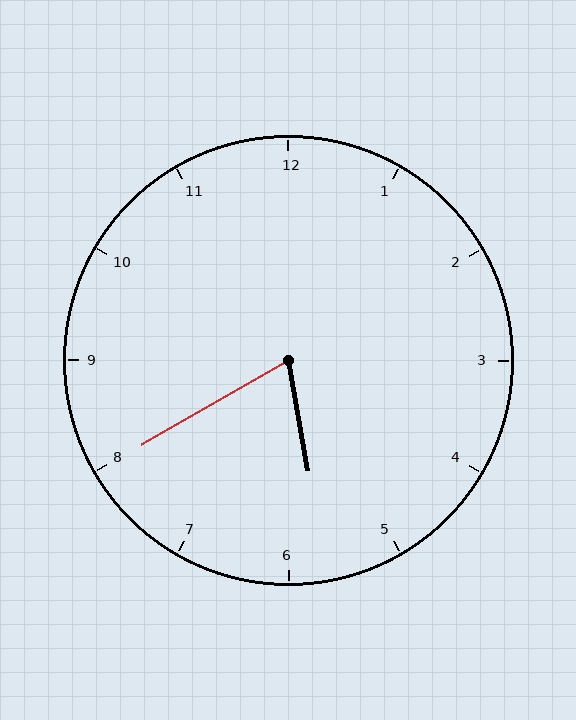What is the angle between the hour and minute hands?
Approximately 70 degrees.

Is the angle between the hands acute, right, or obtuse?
It is acute.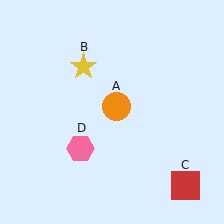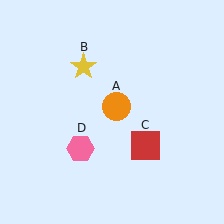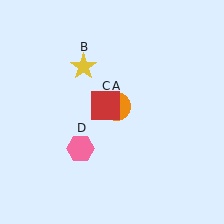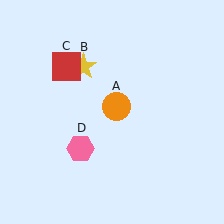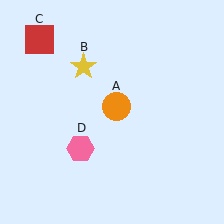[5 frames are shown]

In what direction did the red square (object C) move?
The red square (object C) moved up and to the left.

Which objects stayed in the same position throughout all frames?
Orange circle (object A) and yellow star (object B) and pink hexagon (object D) remained stationary.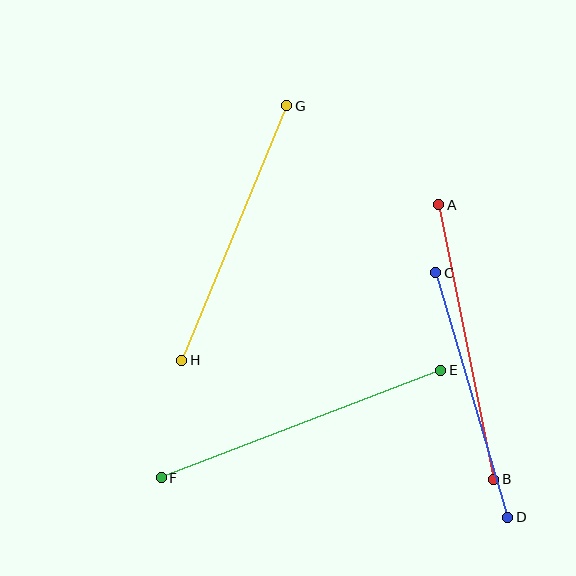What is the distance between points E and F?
The distance is approximately 299 pixels.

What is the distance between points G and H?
The distance is approximately 275 pixels.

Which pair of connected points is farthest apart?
Points E and F are farthest apart.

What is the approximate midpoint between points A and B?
The midpoint is at approximately (466, 342) pixels.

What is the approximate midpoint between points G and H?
The midpoint is at approximately (234, 233) pixels.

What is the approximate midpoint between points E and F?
The midpoint is at approximately (301, 424) pixels.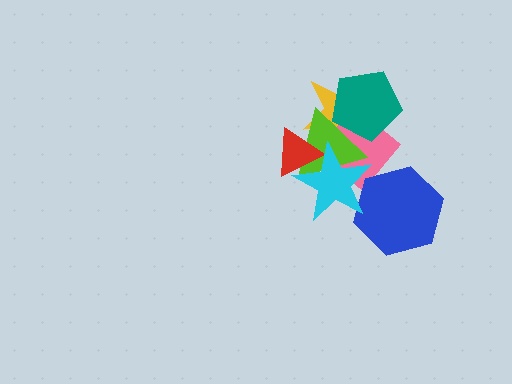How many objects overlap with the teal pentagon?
3 objects overlap with the teal pentagon.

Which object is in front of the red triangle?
The cyan star is in front of the red triangle.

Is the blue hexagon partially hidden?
Yes, it is partially covered by another shape.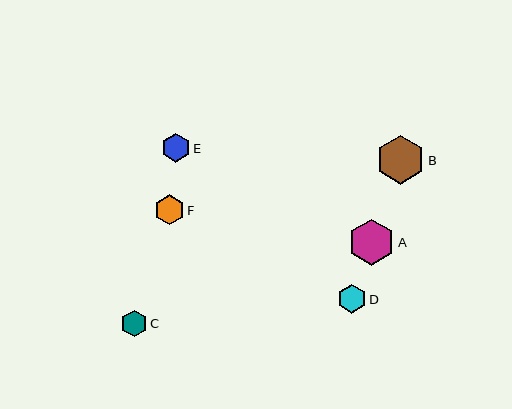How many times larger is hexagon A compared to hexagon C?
Hexagon A is approximately 1.8 times the size of hexagon C.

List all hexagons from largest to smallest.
From largest to smallest: B, A, F, E, D, C.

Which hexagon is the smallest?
Hexagon C is the smallest with a size of approximately 26 pixels.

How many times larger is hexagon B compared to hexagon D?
Hexagon B is approximately 1.7 times the size of hexagon D.